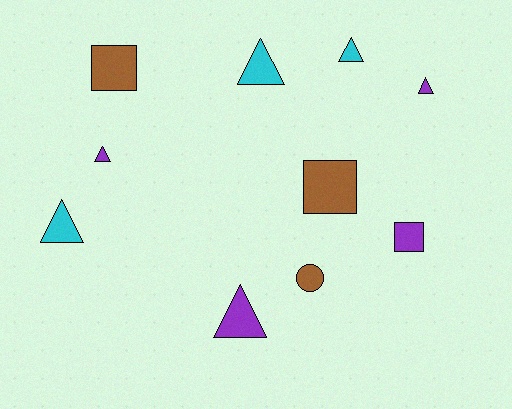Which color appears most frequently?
Purple, with 4 objects.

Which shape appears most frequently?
Triangle, with 6 objects.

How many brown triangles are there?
There are no brown triangles.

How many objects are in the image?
There are 10 objects.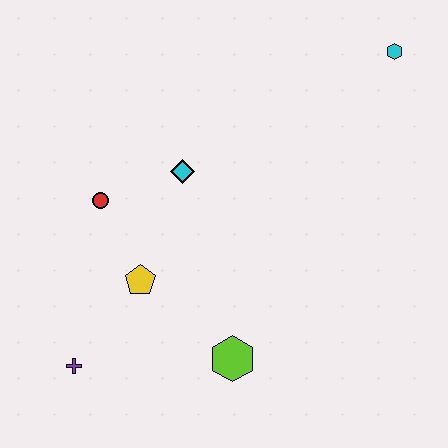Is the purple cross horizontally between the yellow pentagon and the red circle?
No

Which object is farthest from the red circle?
The cyan hexagon is farthest from the red circle.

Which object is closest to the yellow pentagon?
The red circle is closest to the yellow pentagon.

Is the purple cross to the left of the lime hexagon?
Yes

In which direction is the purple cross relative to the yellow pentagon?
The purple cross is below the yellow pentagon.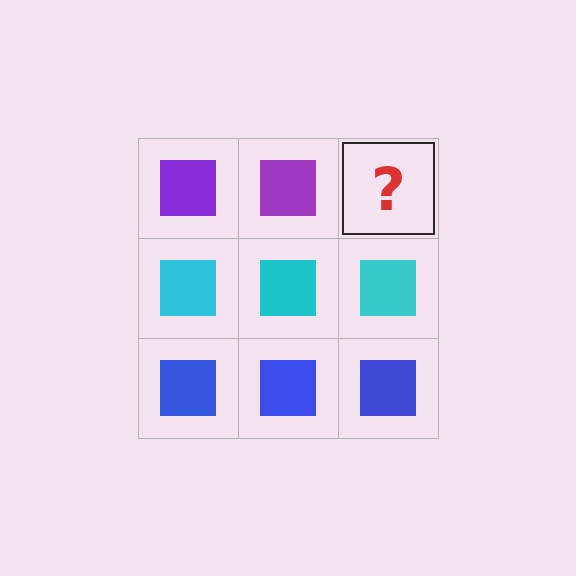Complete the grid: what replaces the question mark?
The question mark should be replaced with a purple square.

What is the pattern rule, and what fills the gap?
The rule is that each row has a consistent color. The gap should be filled with a purple square.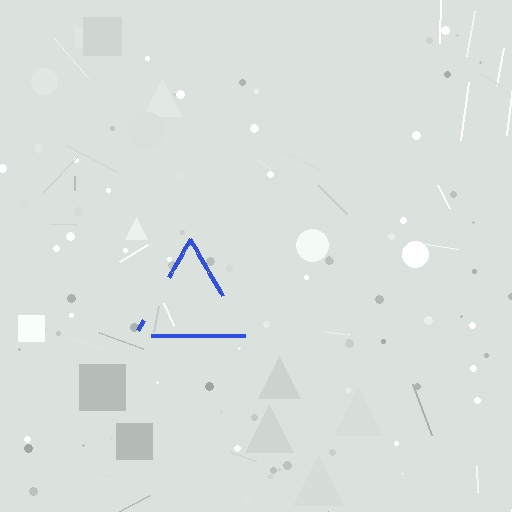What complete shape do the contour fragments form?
The contour fragments form a triangle.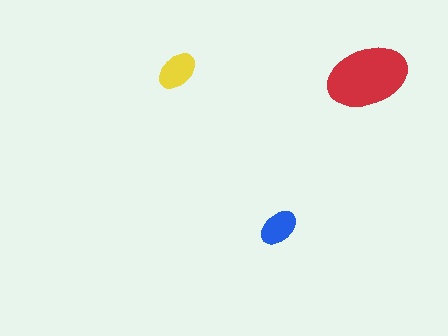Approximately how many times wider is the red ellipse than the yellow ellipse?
About 2 times wider.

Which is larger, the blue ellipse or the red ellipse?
The red one.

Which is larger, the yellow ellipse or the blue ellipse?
The yellow one.